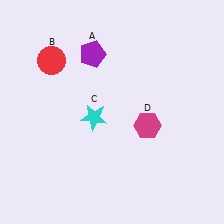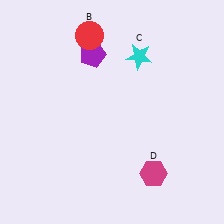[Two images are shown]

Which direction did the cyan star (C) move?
The cyan star (C) moved up.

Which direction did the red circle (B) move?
The red circle (B) moved right.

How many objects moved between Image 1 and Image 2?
3 objects moved between the two images.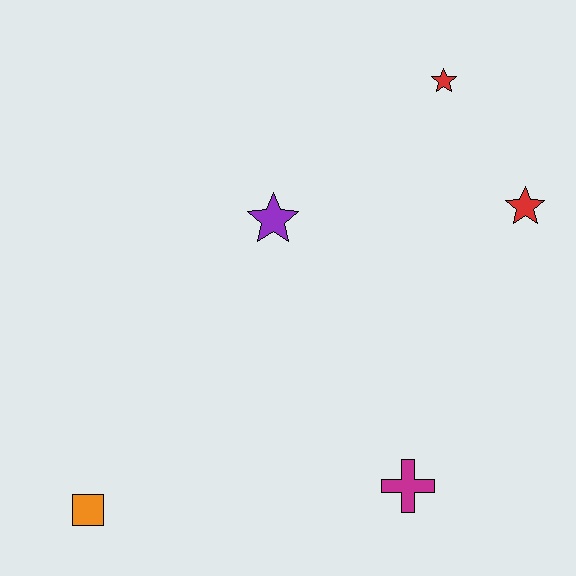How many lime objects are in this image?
There are no lime objects.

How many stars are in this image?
There are 3 stars.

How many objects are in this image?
There are 5 objects.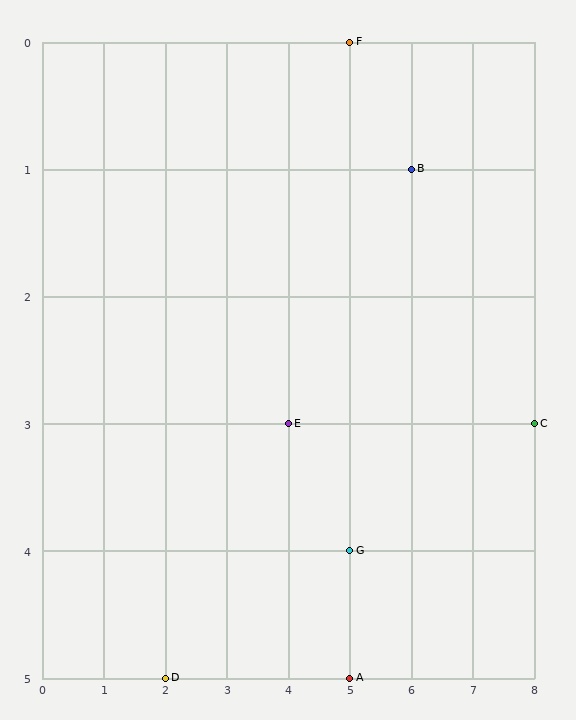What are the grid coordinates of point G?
Point G is at grid coordinates (5, 4).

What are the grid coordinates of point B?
Point B is at grid coordinates (6, 1).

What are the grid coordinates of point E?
Point E is at grid coordinates (4, 3).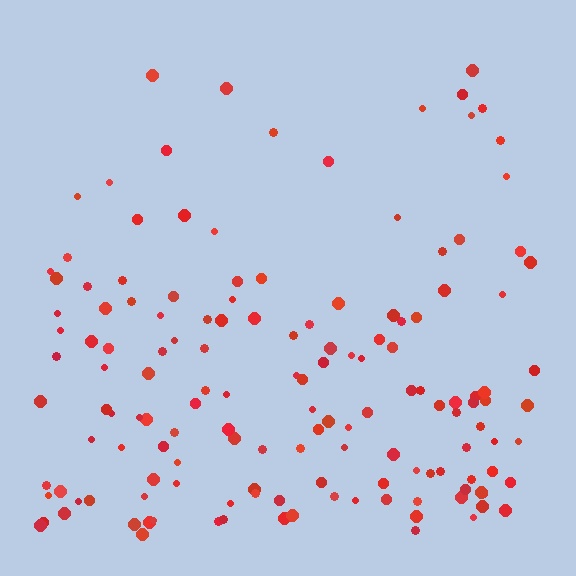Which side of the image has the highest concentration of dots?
The bottom.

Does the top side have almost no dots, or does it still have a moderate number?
Still a moderate number, just noticeably fewer than the bottom.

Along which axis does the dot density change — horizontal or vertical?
Vertical.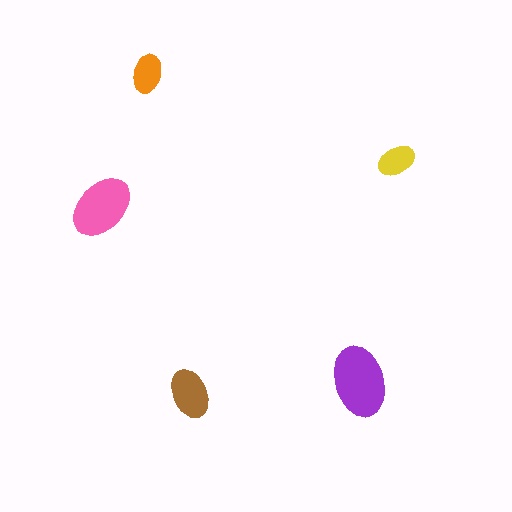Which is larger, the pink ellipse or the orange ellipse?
The pink one.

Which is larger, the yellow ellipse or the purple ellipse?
The purple one.